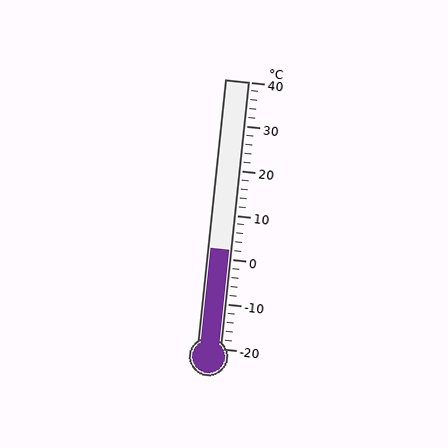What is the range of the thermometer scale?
The thermometer scale ranges from -20°C to 40°C.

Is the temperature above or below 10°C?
The temperature is below 10°C.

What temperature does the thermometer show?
The thermometer shows approximately 2°C.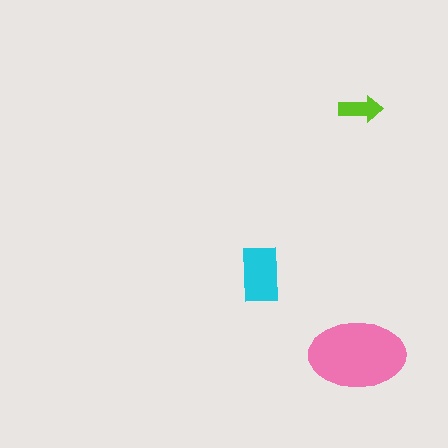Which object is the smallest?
The lime arrow.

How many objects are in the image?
There are 3 objects in the image.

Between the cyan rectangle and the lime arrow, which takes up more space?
The cyan rectangle.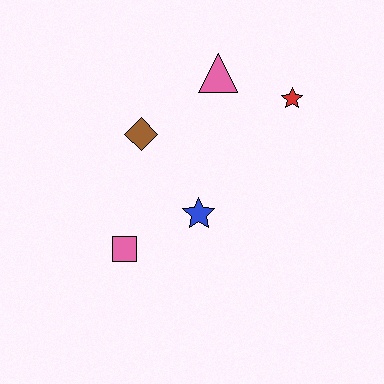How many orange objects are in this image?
There are no orange objects.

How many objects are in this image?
There are 5 objects.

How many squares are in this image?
There is 1 square.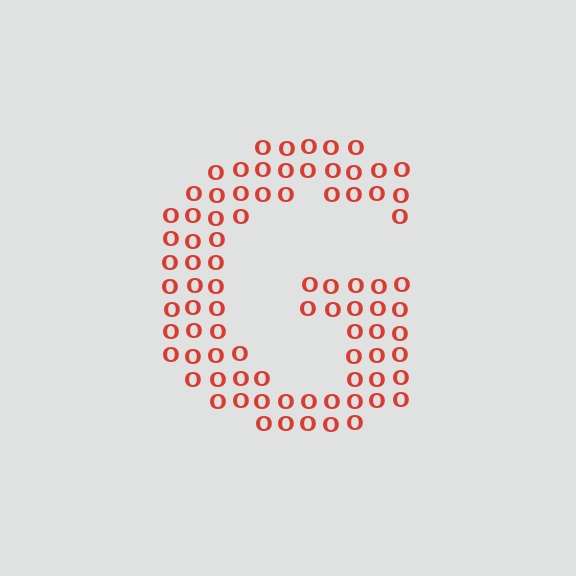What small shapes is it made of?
It is made of small letter O's.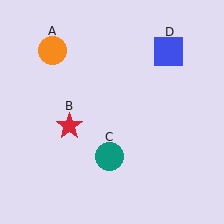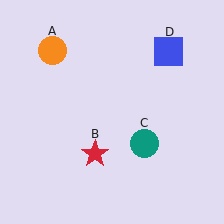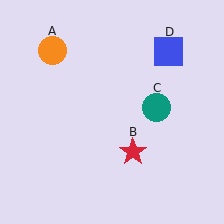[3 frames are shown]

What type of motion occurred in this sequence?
The red star (object B), teal circle (object C) rotated counterclockwise around the center of the scene.